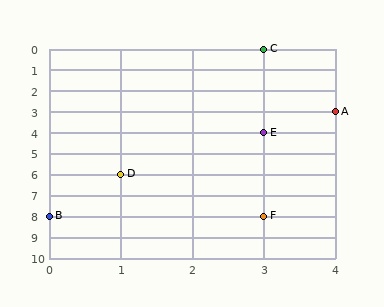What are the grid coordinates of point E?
Point E is at grid coordinates (3, 4).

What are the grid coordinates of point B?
Point B is at grid coordinates (0, 8).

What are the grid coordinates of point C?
Point C is at grid coordinates (3, 0).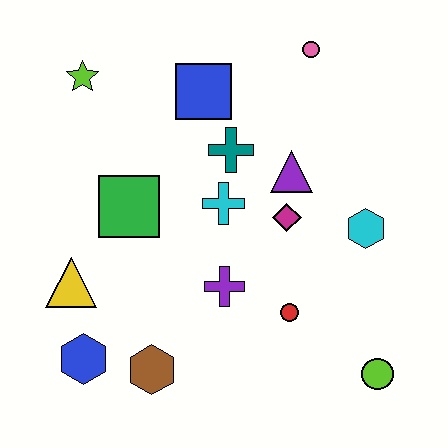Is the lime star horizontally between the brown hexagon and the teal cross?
No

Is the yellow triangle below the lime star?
Yes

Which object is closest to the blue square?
The teal cross is closest to the blue square.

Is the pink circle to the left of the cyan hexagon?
Yes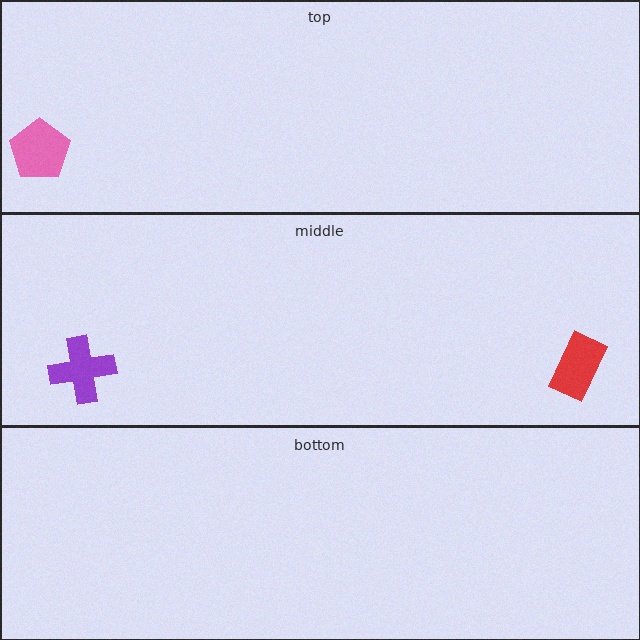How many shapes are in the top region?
1.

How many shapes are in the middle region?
2.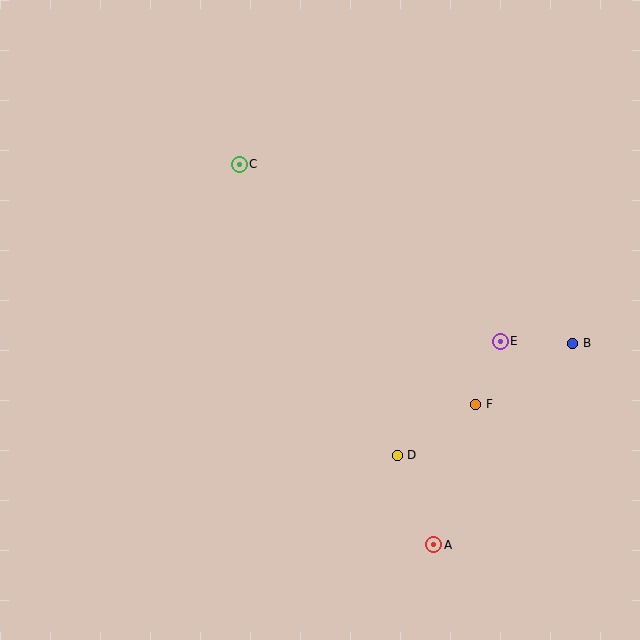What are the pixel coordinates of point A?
Point A is at (434, 545).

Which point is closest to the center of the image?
Point D at (397, 455) is closest to the center.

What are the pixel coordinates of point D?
Point D is at (397, 455).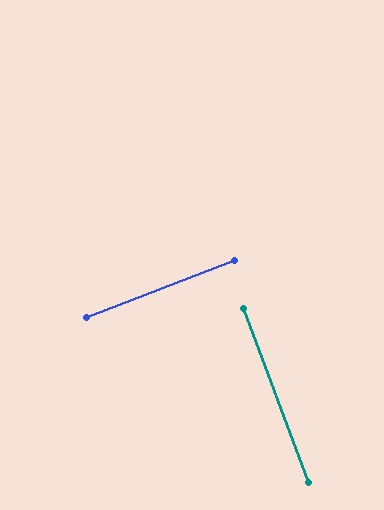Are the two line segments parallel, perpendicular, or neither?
Perpendicular — they meet at approximately 90°.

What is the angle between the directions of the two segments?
Approximately 90 degrees.